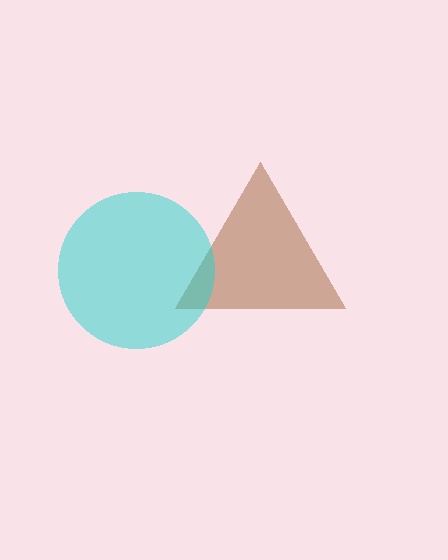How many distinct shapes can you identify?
There are 2 distinct shapes: a brown triangle, a cyan circle.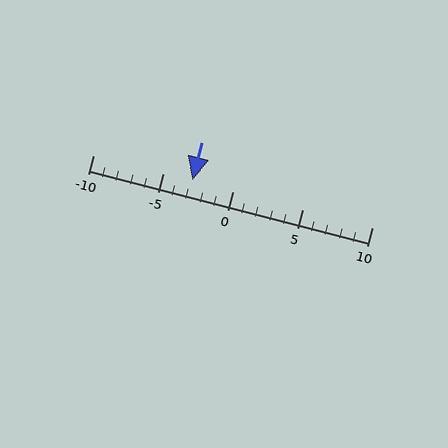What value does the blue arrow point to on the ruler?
The blue arrow points to approximately -3.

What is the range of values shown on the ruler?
The ruler shows values from -10 to 10.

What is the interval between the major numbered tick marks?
The major tick marks are spaced 5 units apart.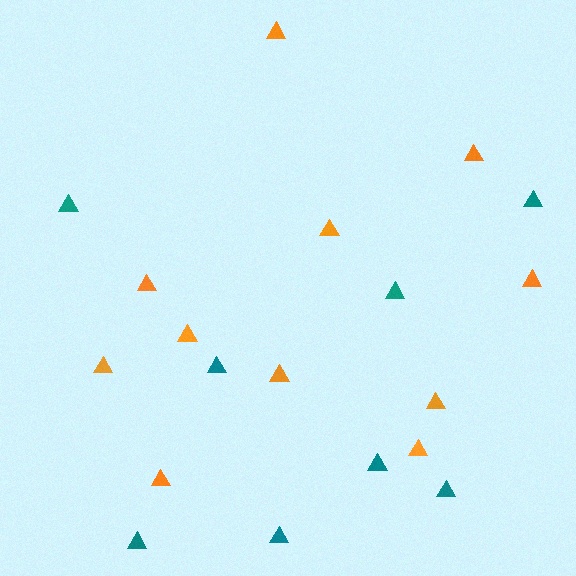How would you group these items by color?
There are 2 groups: one group of orange triangles (11) and one group of teal triangles (8).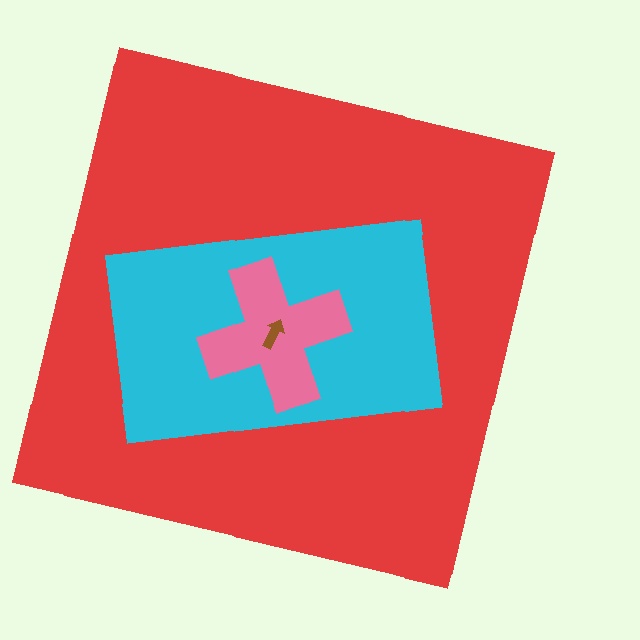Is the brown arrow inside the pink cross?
Yes.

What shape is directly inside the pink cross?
The brown arrow.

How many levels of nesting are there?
4.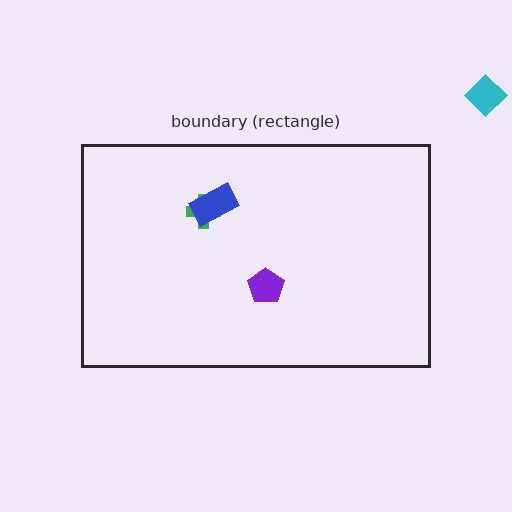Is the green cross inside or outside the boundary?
Inside.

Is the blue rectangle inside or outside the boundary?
Inside.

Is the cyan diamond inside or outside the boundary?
Outside.